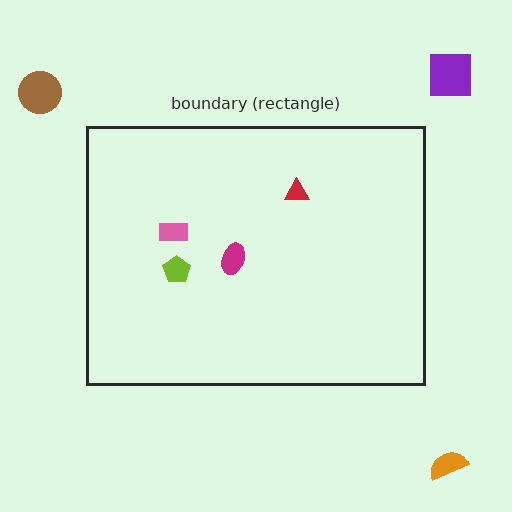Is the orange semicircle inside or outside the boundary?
Outside.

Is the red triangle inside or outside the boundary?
Inside.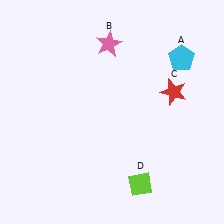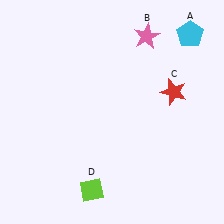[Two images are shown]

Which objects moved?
The objects that moved are: the cyan pentagon (A), the pink star (B), the lime diamond (D).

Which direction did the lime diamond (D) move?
The lime diamond (D) moved left.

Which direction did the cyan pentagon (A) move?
The cyan pentagon (A) moved up.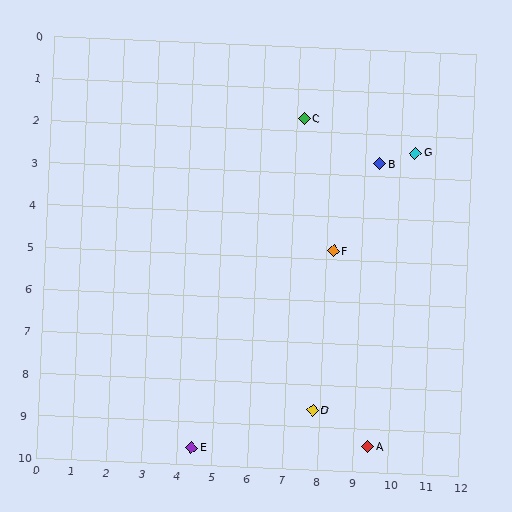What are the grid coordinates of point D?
Point D is at approximately (7.8, 8.6).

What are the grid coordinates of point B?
Point B is at approximately (9.4, 2.7).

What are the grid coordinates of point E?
Point E is at approximately (4.4, 9.6).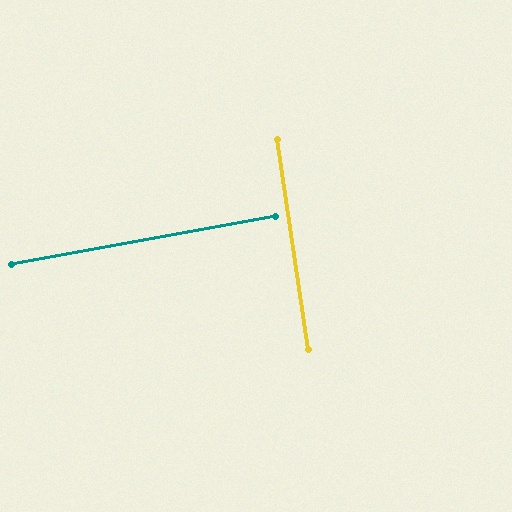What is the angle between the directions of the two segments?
Approximately 88 degrees.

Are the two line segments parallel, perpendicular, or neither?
Perpendicular — they meet at approximately 88°.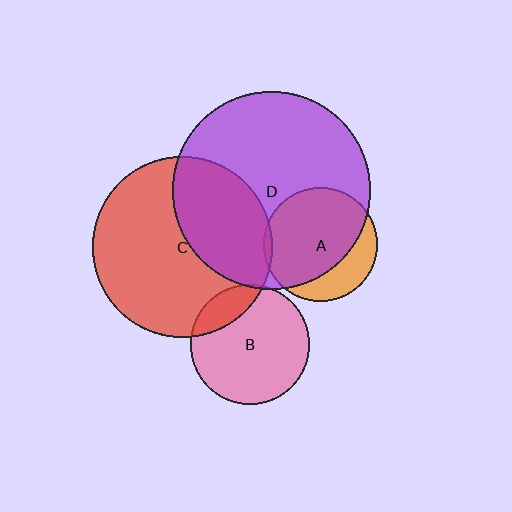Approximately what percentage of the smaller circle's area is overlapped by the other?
Approximately 5%.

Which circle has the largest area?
Circle D (purple).